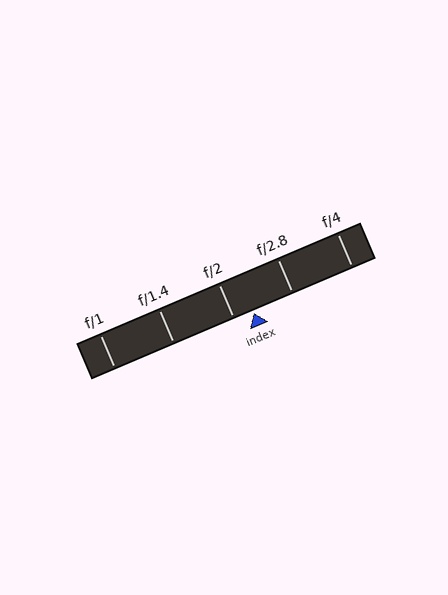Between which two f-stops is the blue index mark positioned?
The index mark is between f/2 and f/2.8.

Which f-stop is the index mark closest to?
The index mark is closest to f/2.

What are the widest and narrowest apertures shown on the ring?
The widest aperture shown is f/1 and the narrowest is f/4.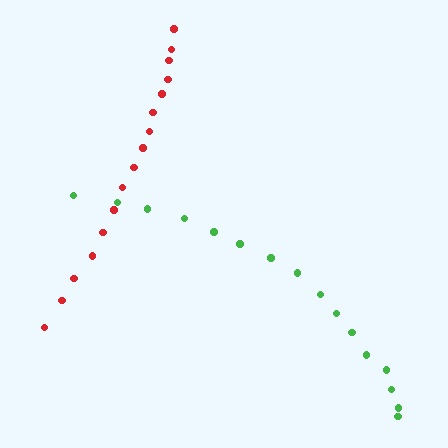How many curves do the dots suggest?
There are 2 distinct paths.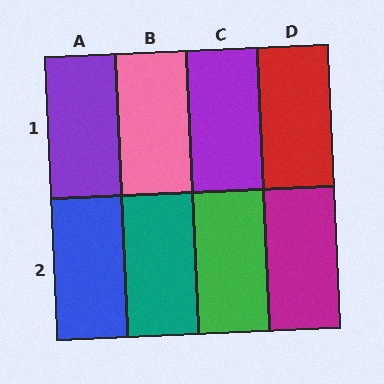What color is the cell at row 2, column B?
Teal.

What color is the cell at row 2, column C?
Green.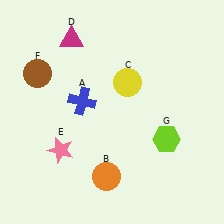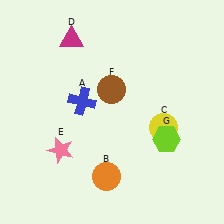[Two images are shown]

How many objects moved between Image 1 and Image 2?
2 objects moved between the two images.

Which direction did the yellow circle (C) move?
The yellow circle (C) moved down.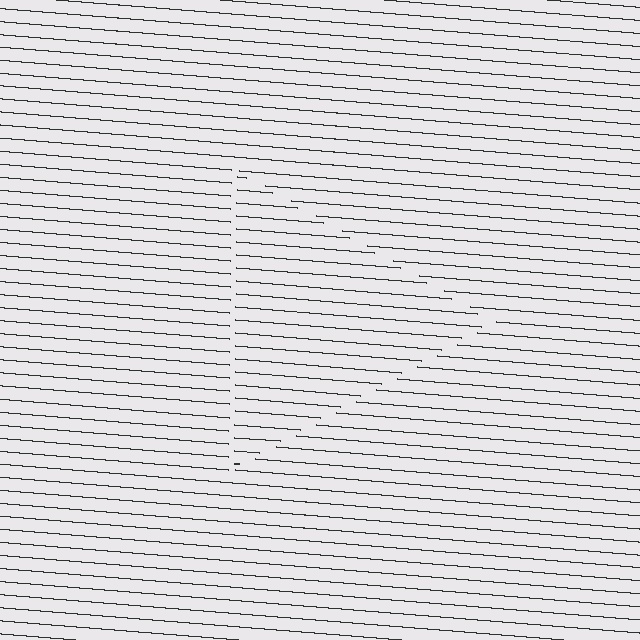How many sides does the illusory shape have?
3 sides — the line-ends trace a triangle.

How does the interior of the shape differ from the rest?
The interior of the shape contains the same grating, shifted by half a period — the contour is defined by the phase discontinuity where line-ends from the inner and outer gratings abut.